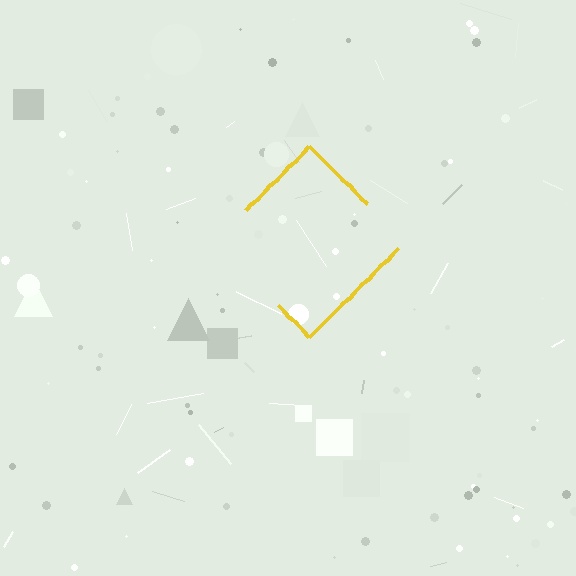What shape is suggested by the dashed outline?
The dashed outline suggests a diamond.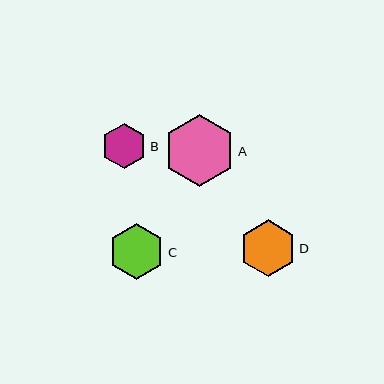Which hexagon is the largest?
Hexagon A is the largest with a size of approximately 72 pixels.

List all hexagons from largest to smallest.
From largest to smallest: A, D, C, B.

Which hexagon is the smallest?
Hexagon B is the smallest with a size of approximately 45 pixels.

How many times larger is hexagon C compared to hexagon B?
Hexagon C is approximately 1.2 times the size of hexagon B.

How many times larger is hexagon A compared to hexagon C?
Hexagon A is approximately 1.3 times the size of hexagon C.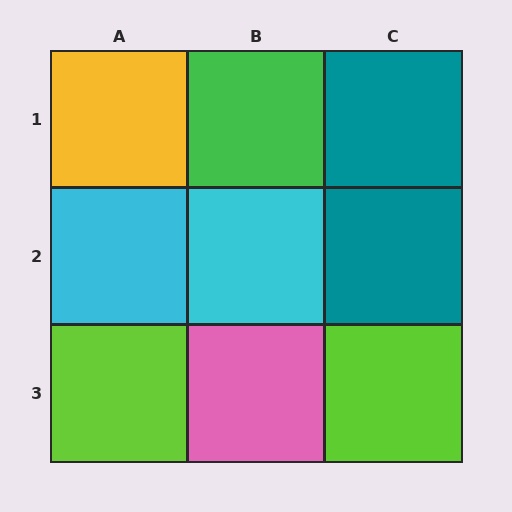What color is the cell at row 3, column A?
Lime.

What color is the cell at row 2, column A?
Cyan.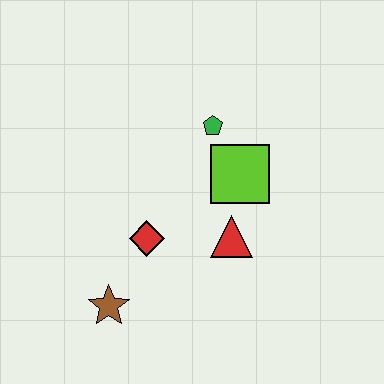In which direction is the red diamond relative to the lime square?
The red diamond is to the left of the lime square.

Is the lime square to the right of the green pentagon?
Yes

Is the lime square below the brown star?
No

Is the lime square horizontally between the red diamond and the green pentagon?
No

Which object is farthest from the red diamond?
The green pentagon is farthest from the red diamond.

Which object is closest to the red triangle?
The lime square is closest to the red triangle.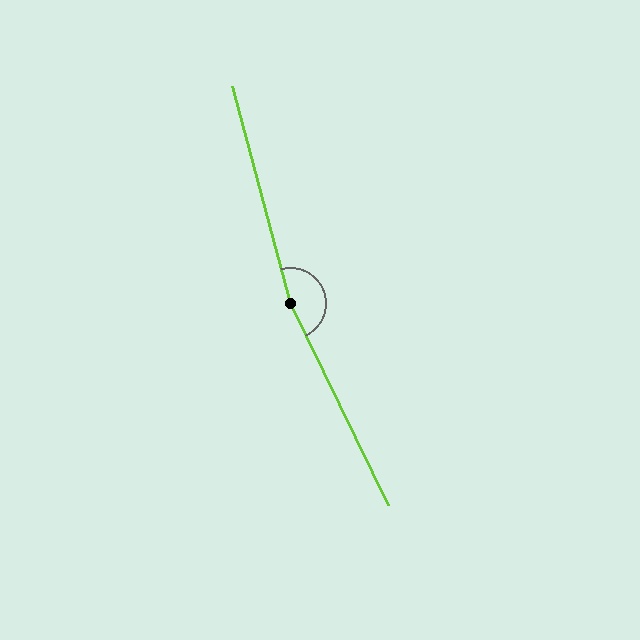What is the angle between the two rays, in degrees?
Approximately 169 degrees.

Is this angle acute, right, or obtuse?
It is obtuse.